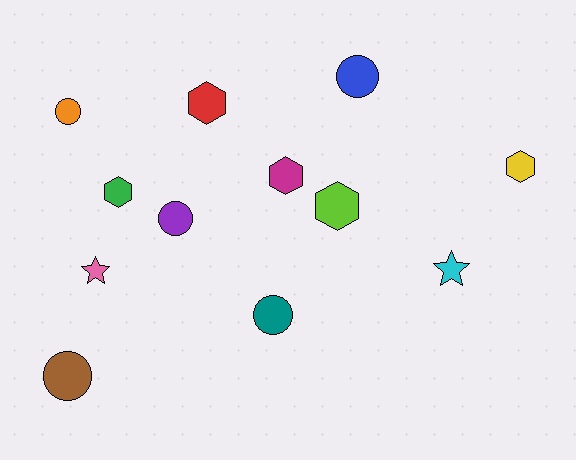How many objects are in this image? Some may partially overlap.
There are 12 objects.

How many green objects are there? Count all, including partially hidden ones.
There is 1 green object.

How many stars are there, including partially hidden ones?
There are 2 stars.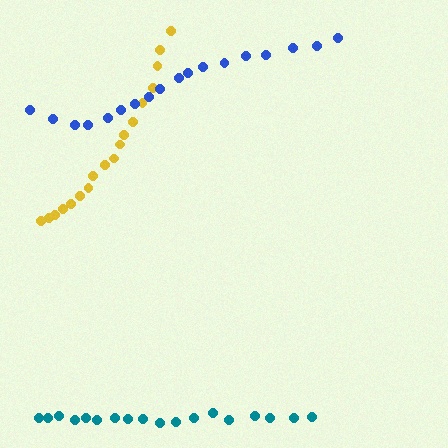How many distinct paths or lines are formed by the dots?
There are 3 distinct paths.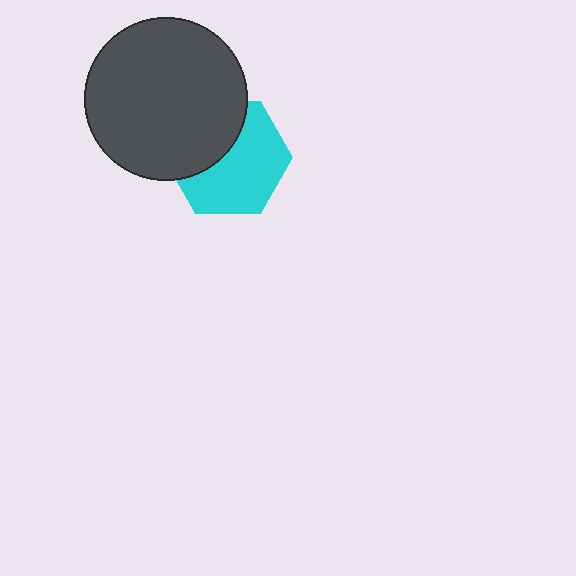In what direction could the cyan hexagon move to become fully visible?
The cyan hexagon could move toward the lower-right. That would shift it out from behind the dark gray circle entirely.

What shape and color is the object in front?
The object in front is a dark gray circle.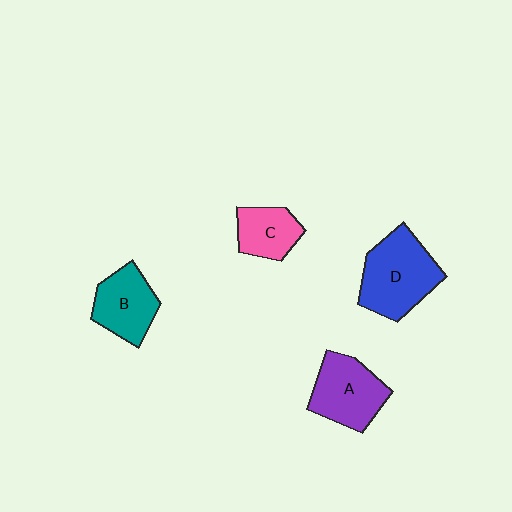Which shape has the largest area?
Shape D (blue).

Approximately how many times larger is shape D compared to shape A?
Approximately 1.2 times.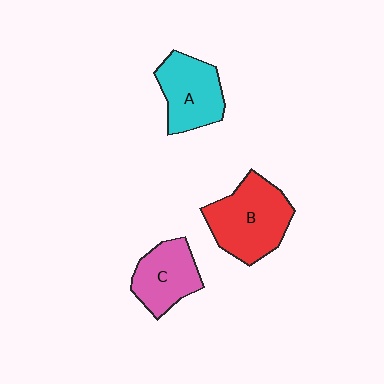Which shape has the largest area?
Shape B (red).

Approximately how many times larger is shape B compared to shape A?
Approximately 1.3 times.